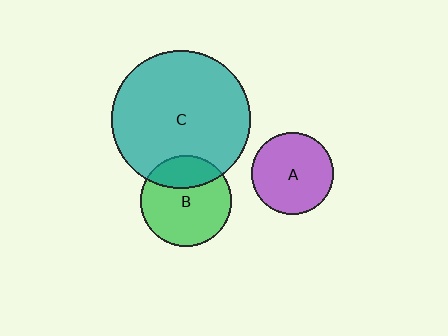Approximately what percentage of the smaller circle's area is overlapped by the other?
Approximately 30%.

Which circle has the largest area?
Circle C (teal).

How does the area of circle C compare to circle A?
Approximately 2.8 times.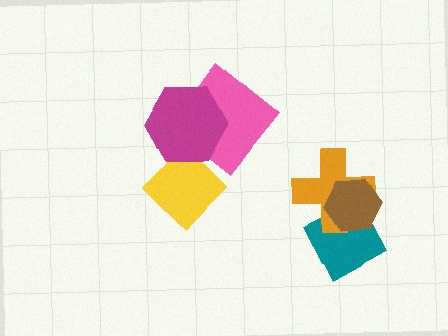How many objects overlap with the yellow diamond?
1 object overlaps with the yellow diamond.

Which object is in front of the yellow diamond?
The magenta hexagon is in front of the yellow diamond.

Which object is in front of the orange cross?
The brown hexagon is in front of the orange cross.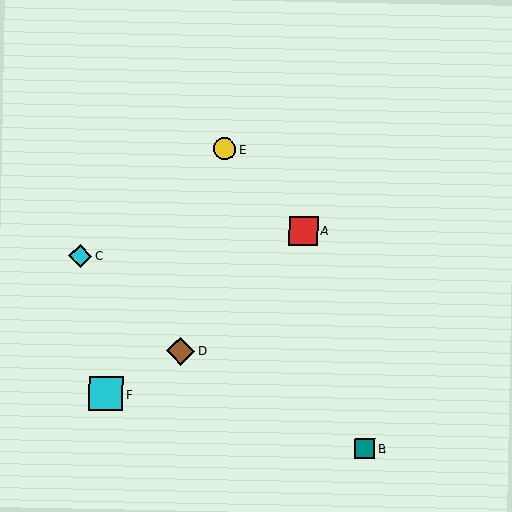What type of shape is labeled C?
Shape C is a cyan diamond.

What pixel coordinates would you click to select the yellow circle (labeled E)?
Click at (225, 149) to select the yellow circle E.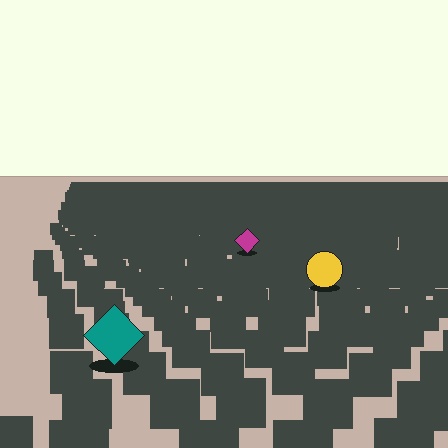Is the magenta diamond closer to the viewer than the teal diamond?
No. The teal diamond is closer — you can tell from the texture gradient: the ground texture is coarser near it.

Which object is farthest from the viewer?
The magenta diamond is farthest from the viewer. It appears smaller and the ground texture around it is denser.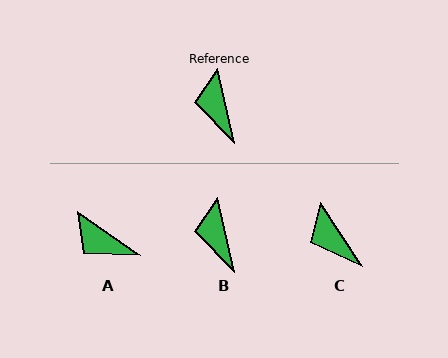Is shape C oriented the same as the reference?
No, it is off by about 21 degrees.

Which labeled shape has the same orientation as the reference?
B.